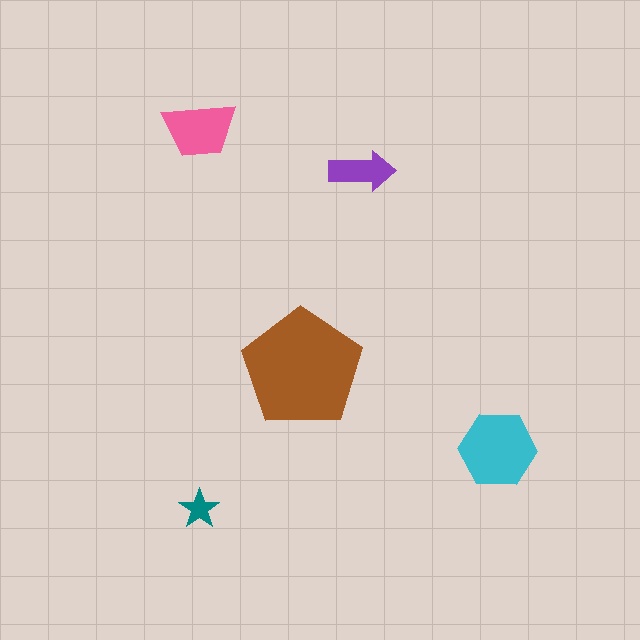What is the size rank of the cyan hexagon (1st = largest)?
2nd.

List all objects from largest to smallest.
The brown pentagon, the cyan hexagon, the pink trapezoid, the purple arrow, the teal star.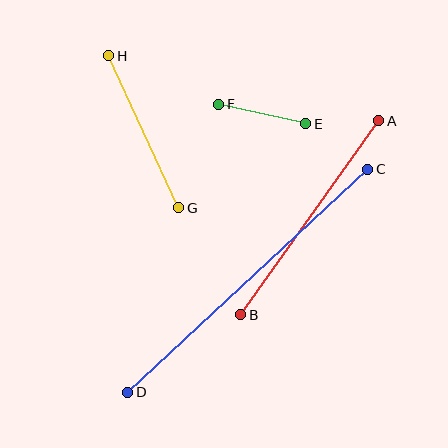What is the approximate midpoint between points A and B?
The midpoint is at approximately (310, 218) pixels.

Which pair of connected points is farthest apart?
Points C and D are farthest apart.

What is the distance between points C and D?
The distance is approximately 328 pixels.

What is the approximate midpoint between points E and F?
The midpoint is at approximately (262, 114) pixels.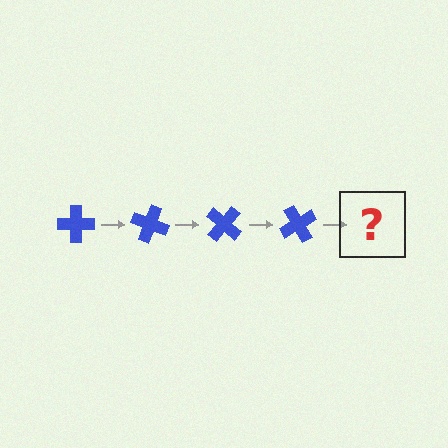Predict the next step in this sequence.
The next step is a blue cross rotated 80 degrees.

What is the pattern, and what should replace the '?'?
The pattern is that the cross rotates 20 degrees each step. The '?' should be a blue cross rotated 80 degrees.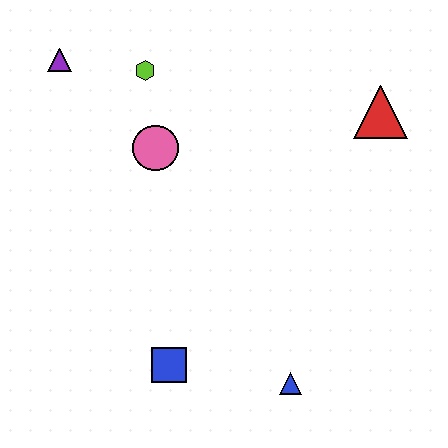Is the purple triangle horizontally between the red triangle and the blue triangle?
No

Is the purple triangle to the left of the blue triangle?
Yes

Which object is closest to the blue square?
The blue triangle is closest to the blue square.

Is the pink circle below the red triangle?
Yes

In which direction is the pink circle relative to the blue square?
The pink circle is above the blue square.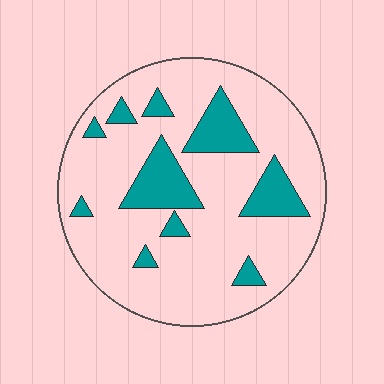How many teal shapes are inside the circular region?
10.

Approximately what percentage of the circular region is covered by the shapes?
Approximately 20%.